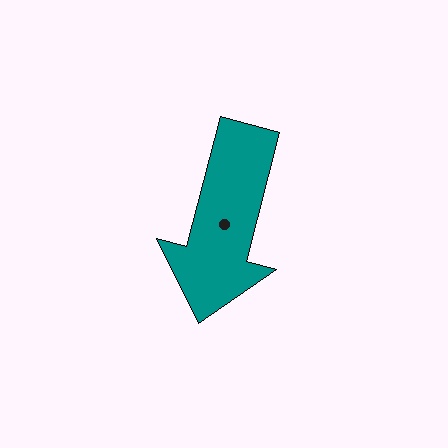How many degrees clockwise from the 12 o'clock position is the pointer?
Approximately 195 degrees.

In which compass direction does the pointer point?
South.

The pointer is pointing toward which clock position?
Roughly 6 o'clock.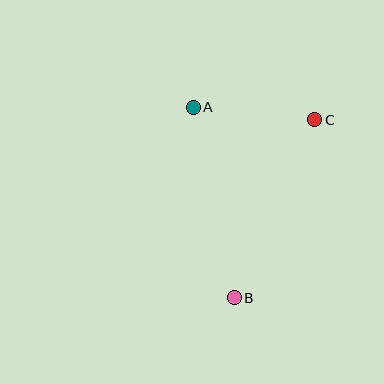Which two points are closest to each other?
Points A and C are closest to each other.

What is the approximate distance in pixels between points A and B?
The distance between A and B is approximately 195 pixels.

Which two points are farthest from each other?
Points B and C are farthest from each other.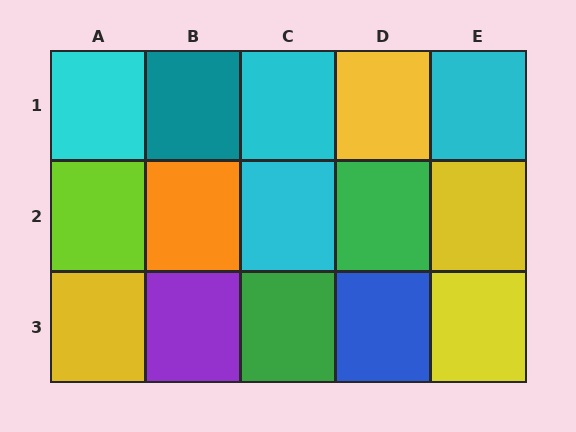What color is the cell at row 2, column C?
Cyan.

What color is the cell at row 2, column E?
Yellow.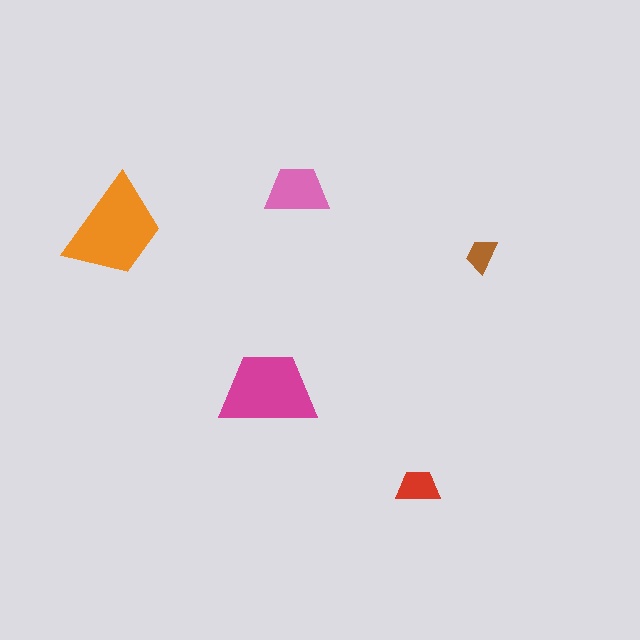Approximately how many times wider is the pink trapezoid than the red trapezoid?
About 1.5 times wider.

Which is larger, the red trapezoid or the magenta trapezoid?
The magenta one.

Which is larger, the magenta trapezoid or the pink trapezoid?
The magenta one.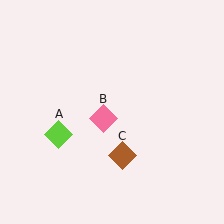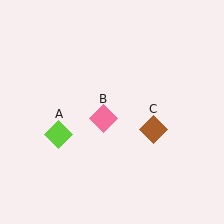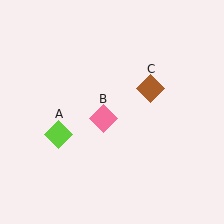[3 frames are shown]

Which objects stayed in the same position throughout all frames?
Lime diamond (object A) and pink diamond (object B) remained stationary.